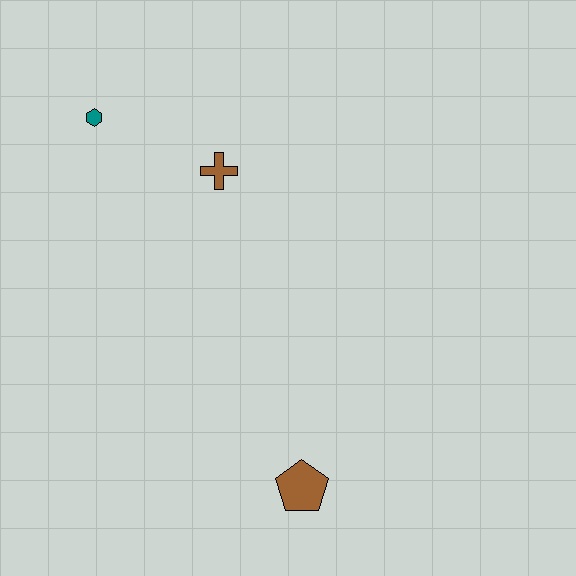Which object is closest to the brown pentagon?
The brown cross is closest to the brown pentagon.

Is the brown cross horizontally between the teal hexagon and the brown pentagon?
Yes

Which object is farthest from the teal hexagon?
The brown pentagon is farthest from the teal hexagon.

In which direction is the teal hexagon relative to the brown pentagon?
The teal hexagon is above the brown pentagon.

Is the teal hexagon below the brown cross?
No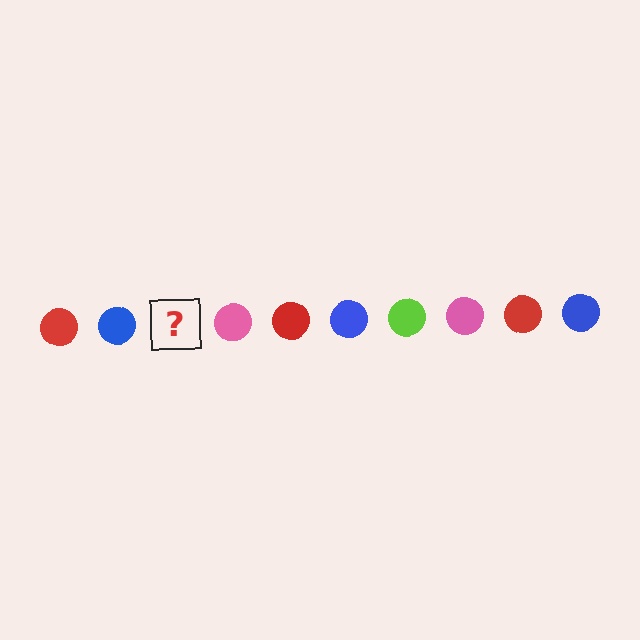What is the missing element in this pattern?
The missing element is a lime circle.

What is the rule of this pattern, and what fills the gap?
The rule is that the pattern cycles through red, blue, lime, pink circles. The gap should be filled with a lime circle.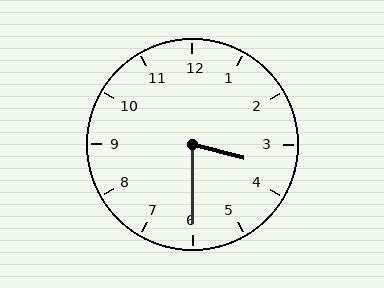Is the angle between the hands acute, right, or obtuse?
It is acute.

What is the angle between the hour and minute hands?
Approximately 75 degrees.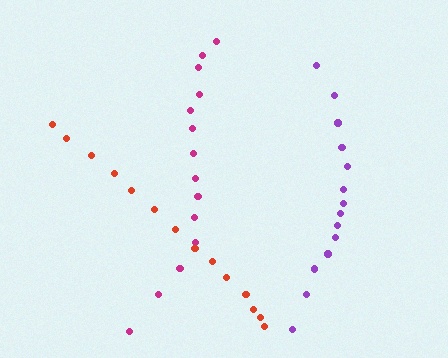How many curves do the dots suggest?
There are 3 distinct paths.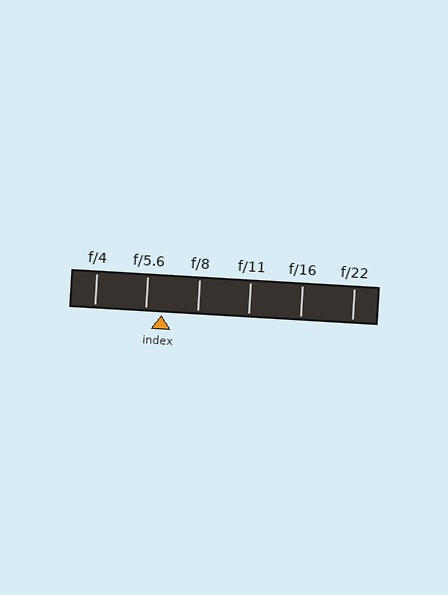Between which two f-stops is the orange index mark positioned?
The index mark is between f/5.6 and f/8.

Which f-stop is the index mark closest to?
The index mark is closest to f/5.6.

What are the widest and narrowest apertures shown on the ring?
The widest aperture shown is f/4 and the narrowest is f/22.